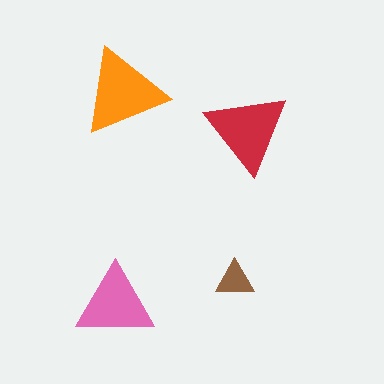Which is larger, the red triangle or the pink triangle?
The red one.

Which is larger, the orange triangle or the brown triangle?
The orange one.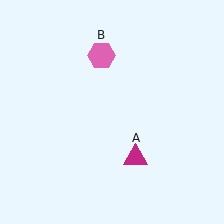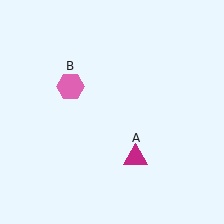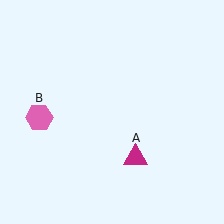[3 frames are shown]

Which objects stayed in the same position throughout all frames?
Magenta triangle (object A) remained stationary.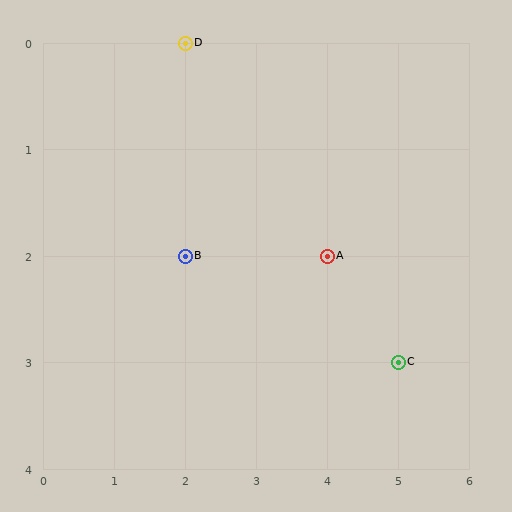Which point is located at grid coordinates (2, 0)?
Point D is at (2, 0).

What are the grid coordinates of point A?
Point A is at grid coordinates (4, 2).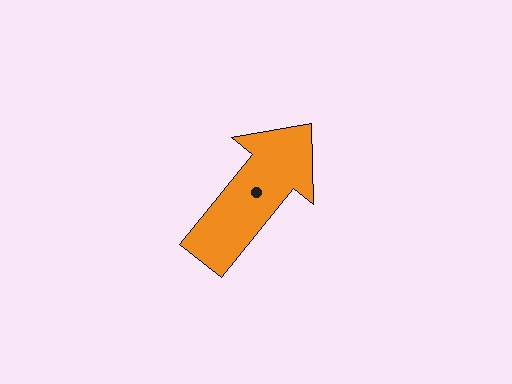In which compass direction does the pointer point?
Northeast.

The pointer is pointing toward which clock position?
Roughly 1 o'clock.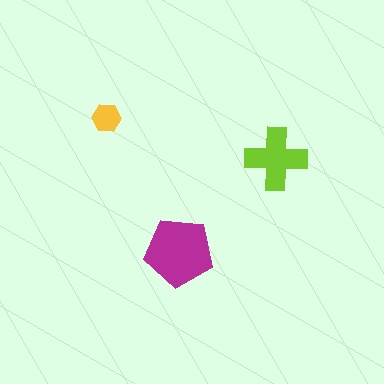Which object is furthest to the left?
The yellow hexagon is leftmost.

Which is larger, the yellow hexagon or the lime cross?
The lime cross.